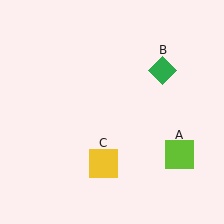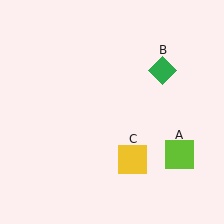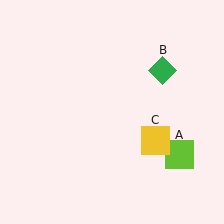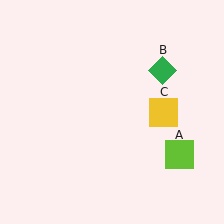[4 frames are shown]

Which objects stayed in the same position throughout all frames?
Lime square (object A) and green diamond (object B) remained stationary.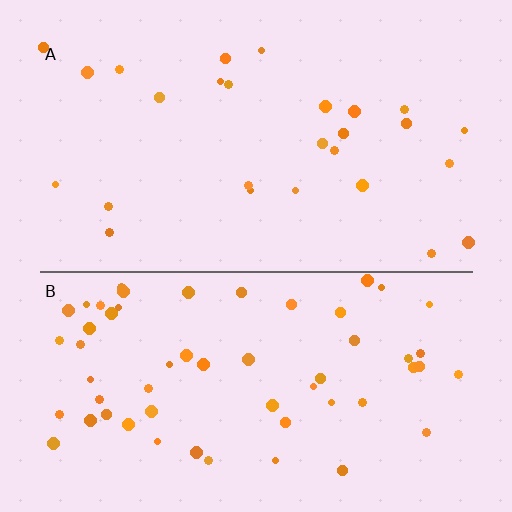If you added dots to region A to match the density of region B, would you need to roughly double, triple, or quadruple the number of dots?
Approximately double.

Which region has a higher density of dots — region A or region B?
B (the bottom).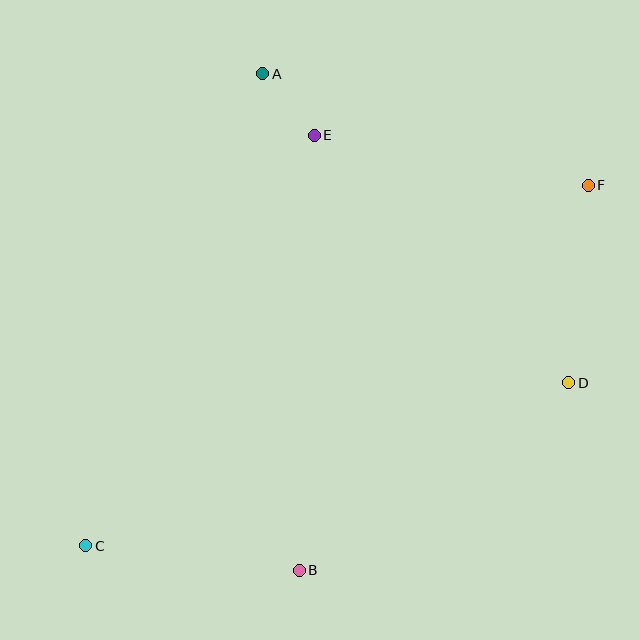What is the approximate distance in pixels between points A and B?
The distance between A and B is approximately 498 pixels.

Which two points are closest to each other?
Points A and E are closest to each other.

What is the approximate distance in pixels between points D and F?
The distance between D and F is approximately 199 pixels.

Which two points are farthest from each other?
Points C and F are farthest from each other.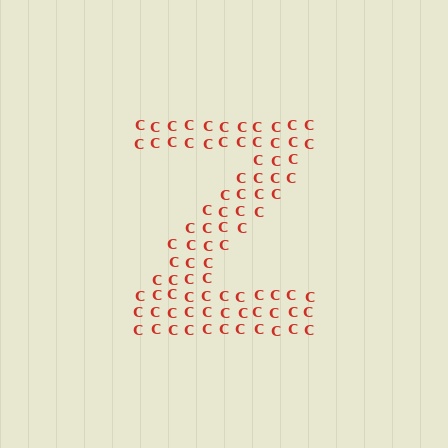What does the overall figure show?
The overall figure shows the letter Z.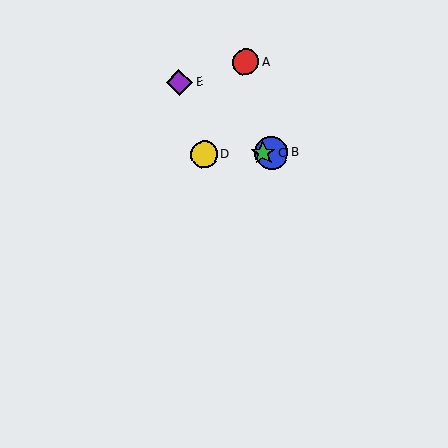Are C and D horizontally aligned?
Yes, both are at y≈153.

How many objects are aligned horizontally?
3 objects (B, C, D) are aligned horizontally.